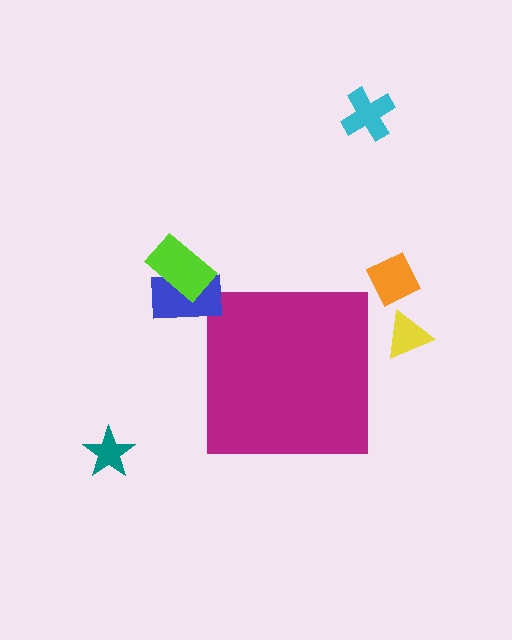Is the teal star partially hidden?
No, the teal star is fully visible.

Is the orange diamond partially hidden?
No, the orange diamond is fully visible.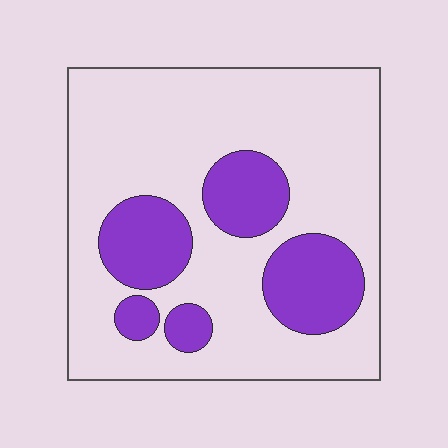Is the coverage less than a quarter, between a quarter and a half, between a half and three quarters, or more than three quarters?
Between a quarter and a half.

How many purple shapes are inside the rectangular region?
5.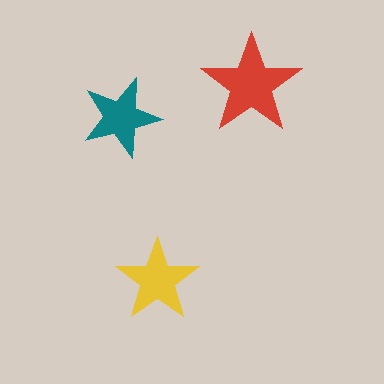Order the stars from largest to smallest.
the red one, the yellow one, the teal one.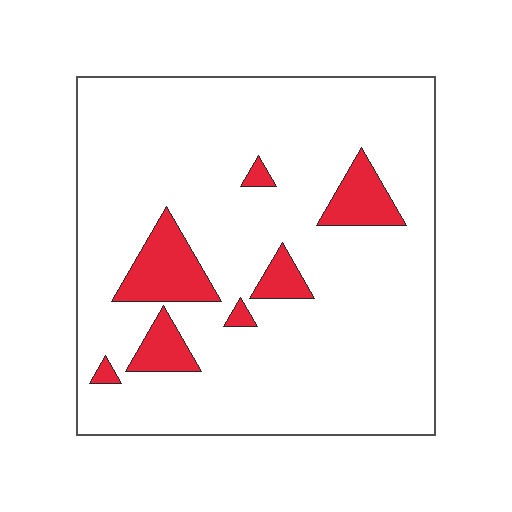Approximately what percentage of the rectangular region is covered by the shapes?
Approximately 10%.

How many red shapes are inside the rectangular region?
7.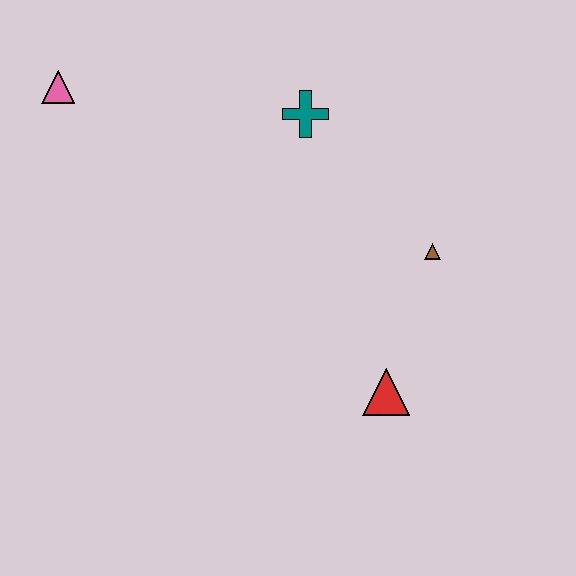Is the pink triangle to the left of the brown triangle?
Yes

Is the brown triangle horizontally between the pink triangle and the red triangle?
No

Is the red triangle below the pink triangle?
Yes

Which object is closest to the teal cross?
The brown triangle is closest to the teal cross.